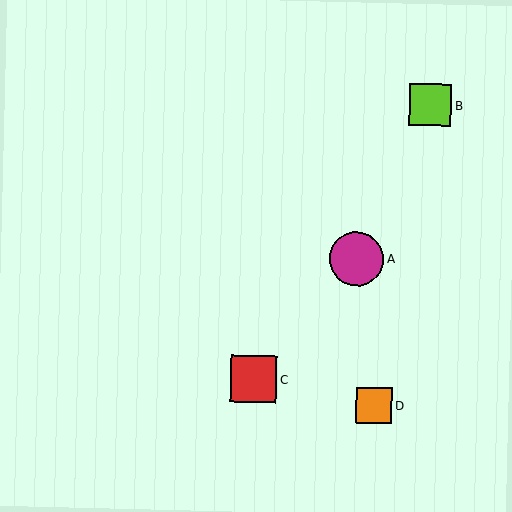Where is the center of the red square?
The center of the red square is at (253, 379).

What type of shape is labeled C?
Shape C is a red square.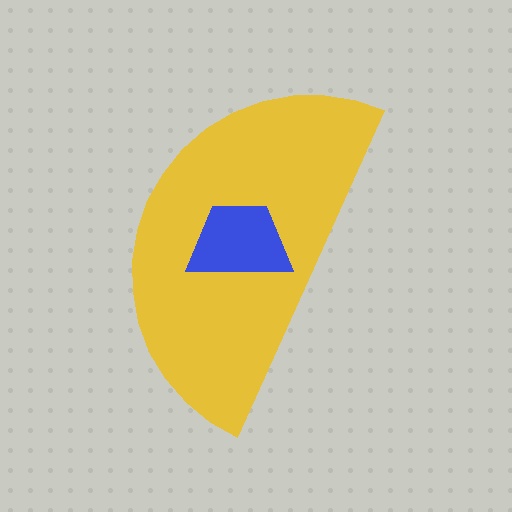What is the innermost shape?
The blue trapezoid.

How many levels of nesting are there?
2.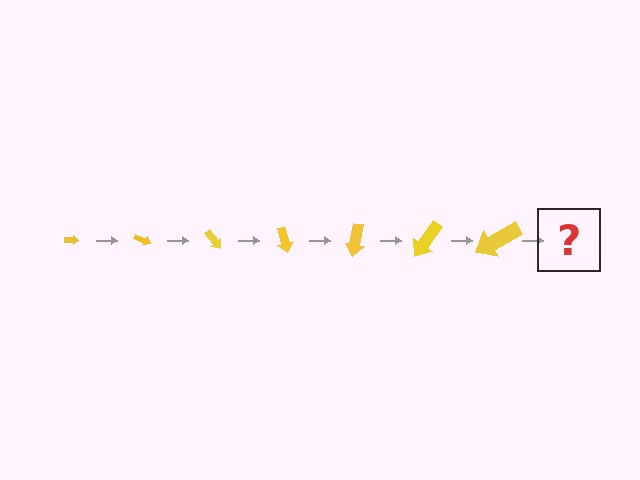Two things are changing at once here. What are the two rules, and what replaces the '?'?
The two rules are that the arrow grows larger each step and it rotates 25 degrees each step. The '?' should be an arrow, larger than the previous one and rotated 175 degrees from the start.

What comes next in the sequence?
The next element should be an arrow, larger than the previous one and rotated 175 degrees from the start.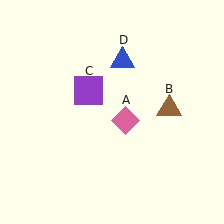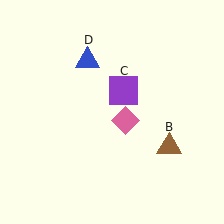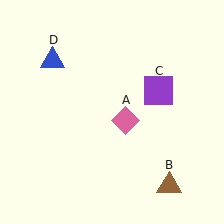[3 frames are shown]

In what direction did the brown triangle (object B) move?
The brown triangle (object B) moved down.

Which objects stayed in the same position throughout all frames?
Pink diamond (object A) remained stationary.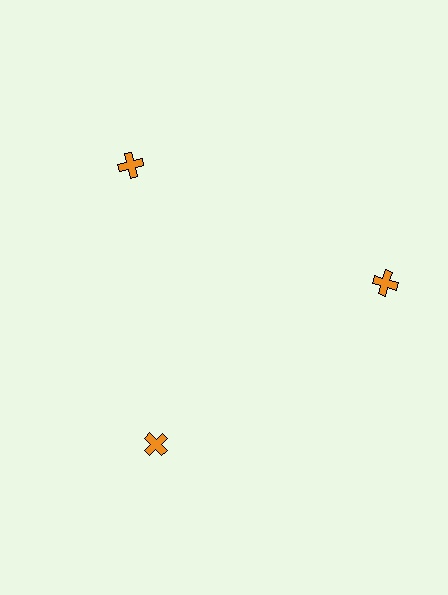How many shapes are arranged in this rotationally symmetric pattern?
There are 3 shapes, arranged in 3 groups of 1.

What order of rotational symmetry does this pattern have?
This pattern has 3-fold rotational symmetry.